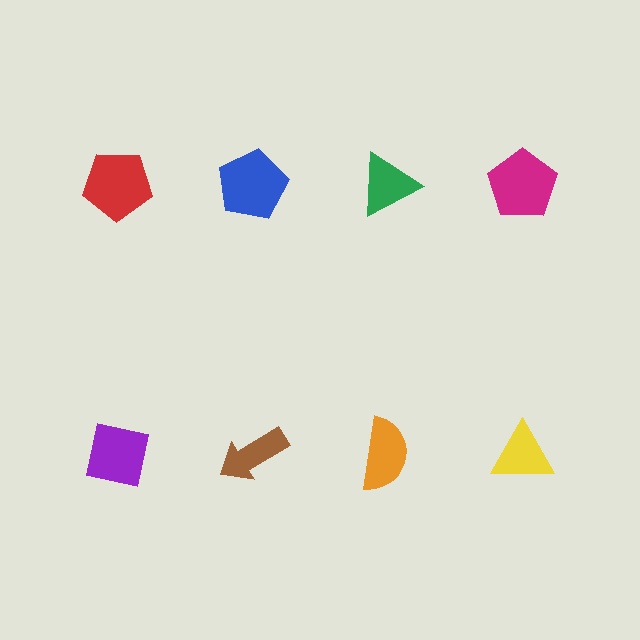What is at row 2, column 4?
A yellow triangle.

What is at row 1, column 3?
A green triangle.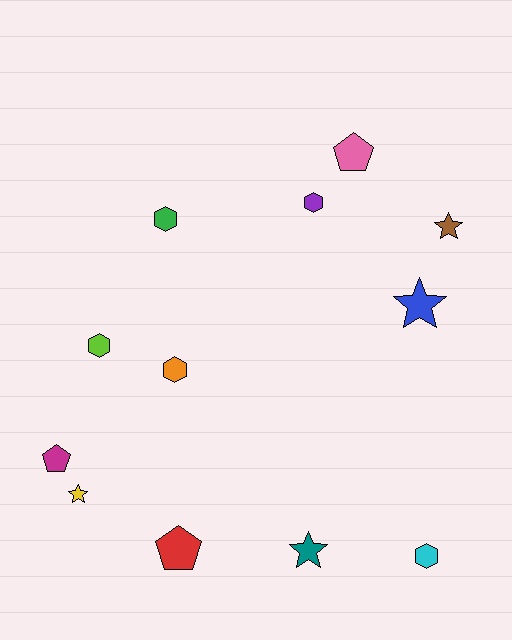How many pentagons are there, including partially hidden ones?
There are 3 pentagons.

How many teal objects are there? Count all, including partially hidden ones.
There is 1 teal object.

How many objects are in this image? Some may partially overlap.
There are 12 objects.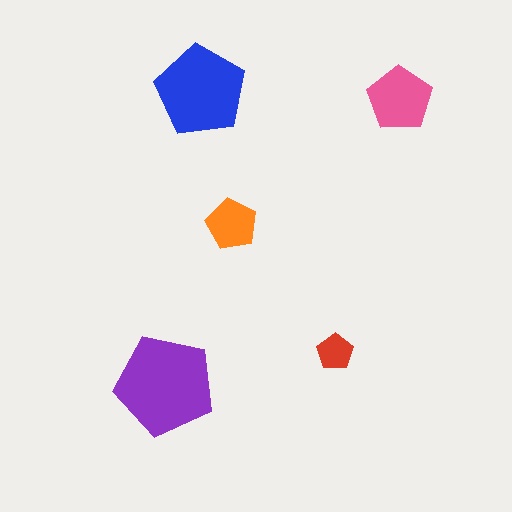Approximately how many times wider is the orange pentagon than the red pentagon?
About 1.5 times wider.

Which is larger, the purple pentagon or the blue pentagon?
The purple one.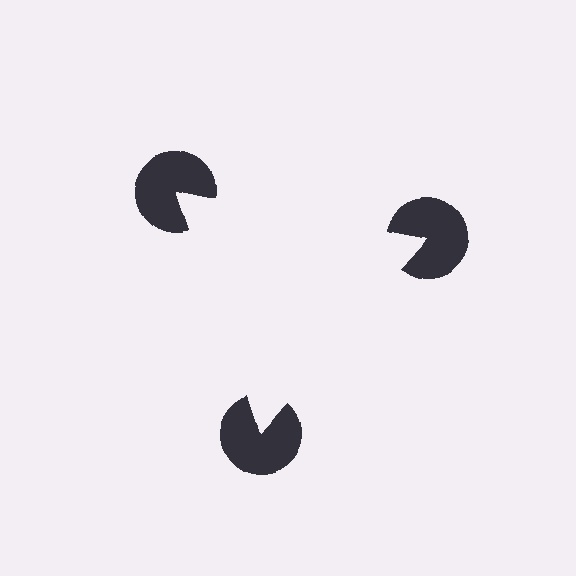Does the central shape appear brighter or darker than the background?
It typically appears slightly brighter than the background, even though no actual brightness change is drawn.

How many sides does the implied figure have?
3 sides.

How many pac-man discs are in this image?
There are 3 — one at each vertex of the illusory triangle.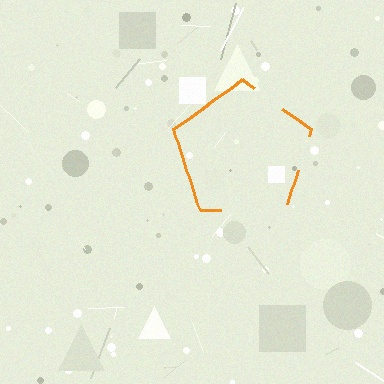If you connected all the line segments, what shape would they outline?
They would outline a pentagon.